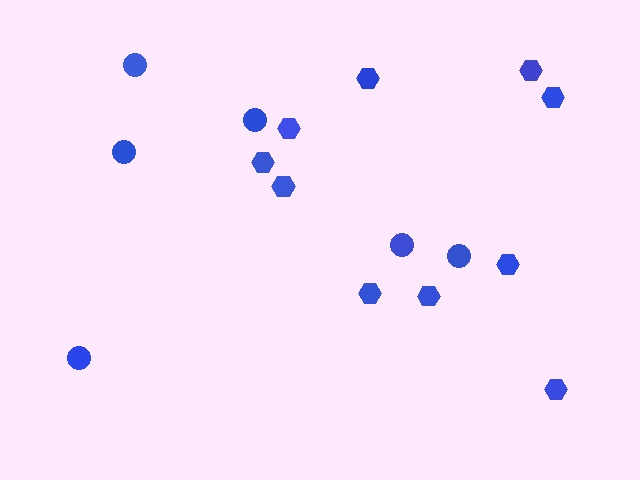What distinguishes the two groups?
There are 2 groups: one group of circles (6) and one group of hexagons (10).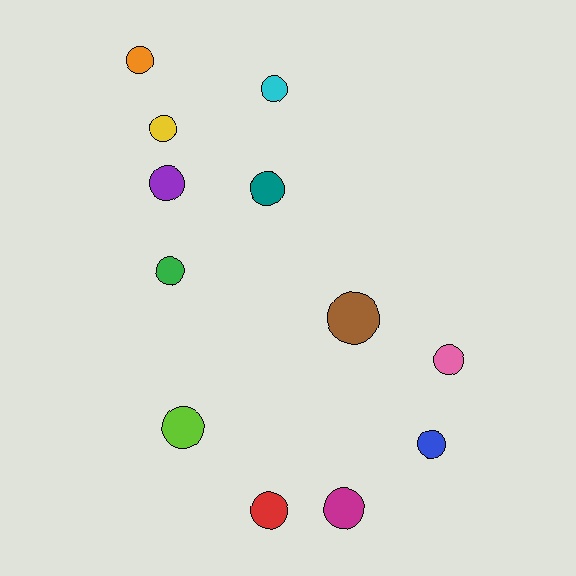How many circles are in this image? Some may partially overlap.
There are 12 circles.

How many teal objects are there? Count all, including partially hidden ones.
There is 1 teal object.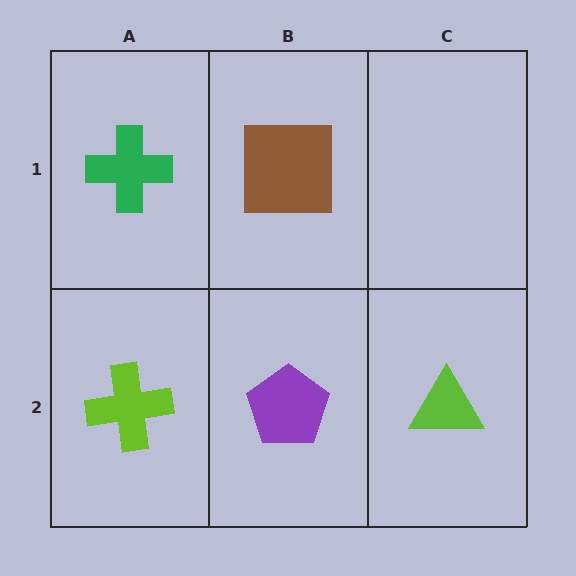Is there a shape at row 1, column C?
No, that cell is empty.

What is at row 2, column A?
A lime cross.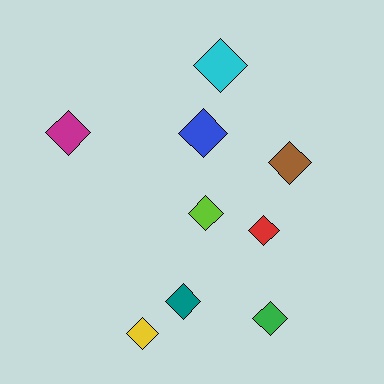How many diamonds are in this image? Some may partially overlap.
There are 9 diamonds.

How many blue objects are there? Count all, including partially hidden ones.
There is 1 blue object.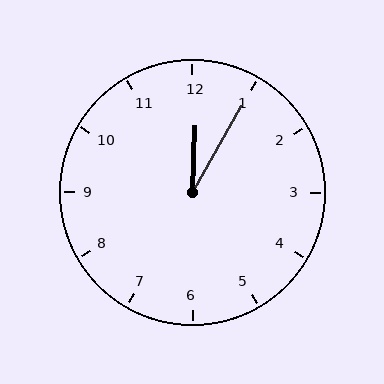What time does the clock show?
12:05.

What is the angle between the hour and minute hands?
Approximately 28 degrees.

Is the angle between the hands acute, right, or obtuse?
It is acute.